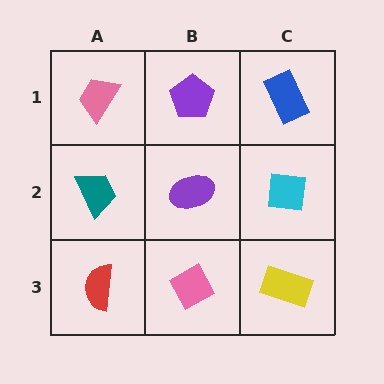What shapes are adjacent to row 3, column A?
A teal trapezoid (row 2, column A), a pink diamond (row 3, column B).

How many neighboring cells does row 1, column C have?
2.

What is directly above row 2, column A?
A pink trapezoid.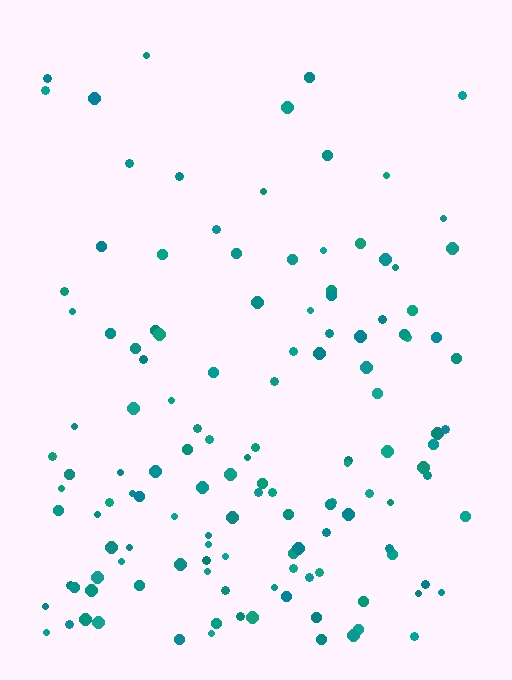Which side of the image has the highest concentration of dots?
The bottom.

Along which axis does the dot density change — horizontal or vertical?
Vertical.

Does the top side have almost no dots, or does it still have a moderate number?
Still a moderate number, just noticeably fewer than the bottom.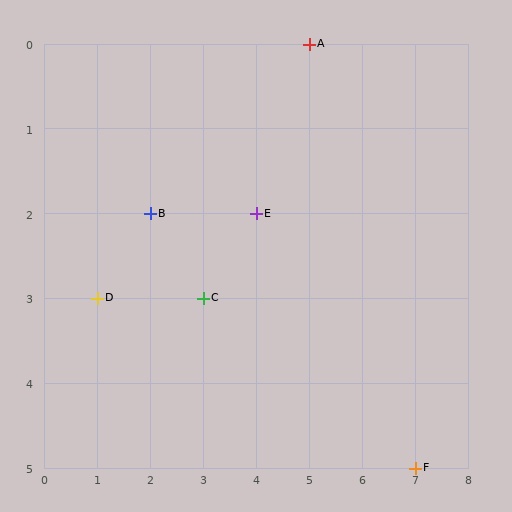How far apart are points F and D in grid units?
Points F and D are 6 columns and 2 rows apart (about 6.3 grid units diagonally).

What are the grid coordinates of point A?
Point A is at grid coordinates (5, 0).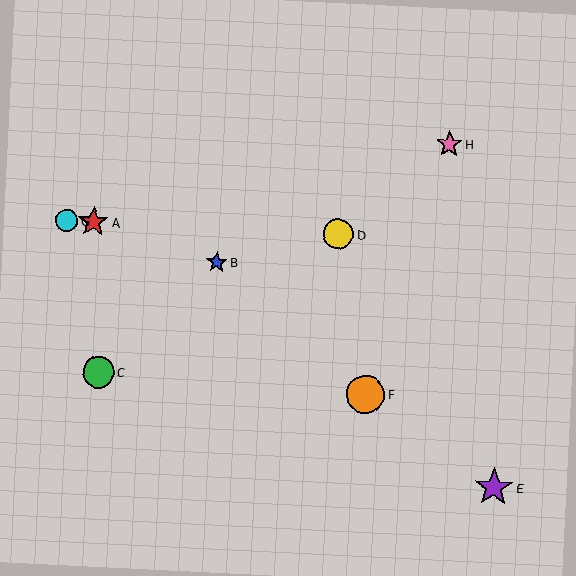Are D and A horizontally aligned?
Yes, both are at y≈234.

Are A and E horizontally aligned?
No, A is at y≈222 and E is at y≈487.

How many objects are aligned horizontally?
3 objects (A, D, G) are aligned horizontally.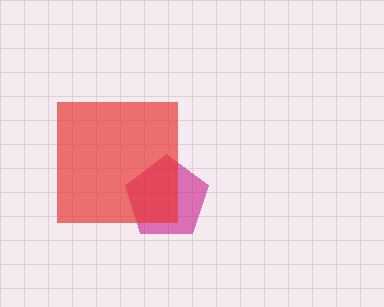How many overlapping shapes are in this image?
There are 2 overlapping shapes in the image.